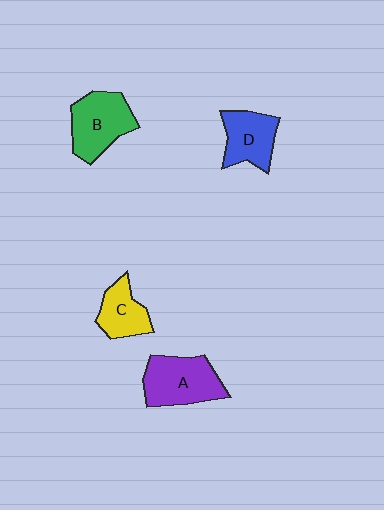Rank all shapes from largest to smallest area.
From largest to smallest: A (purple), B (green), D (blue), C (yellow).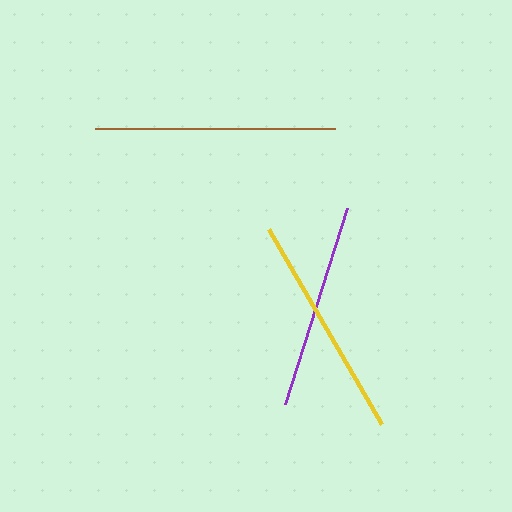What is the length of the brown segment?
The brown segment is approximately 240 pixels long.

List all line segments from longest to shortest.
From longest to shortest: brown, yellow, purple.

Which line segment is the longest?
The brown line is the longest at approximately 240 pixels.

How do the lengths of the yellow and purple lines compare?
The yellow and purple lines are approximately the same length.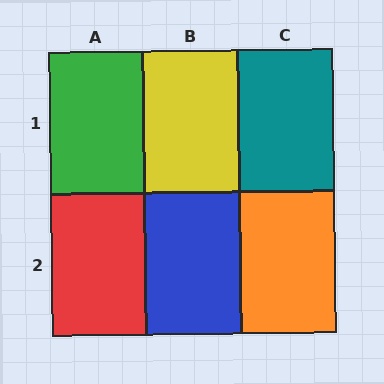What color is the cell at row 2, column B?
Blue.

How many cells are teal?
1 cell is teal.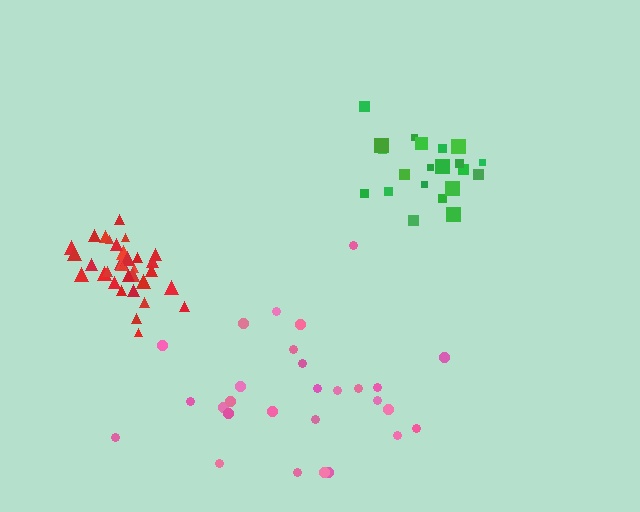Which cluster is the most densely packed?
Red.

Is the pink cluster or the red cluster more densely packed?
Red.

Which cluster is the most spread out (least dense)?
Pink.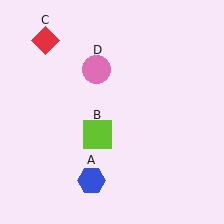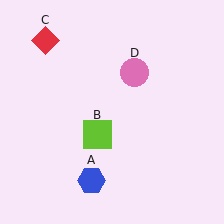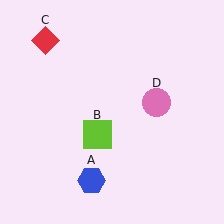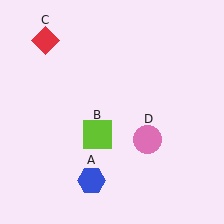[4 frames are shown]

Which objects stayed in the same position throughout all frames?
Blue hexagon (object A) and lime square (object B) and red diamond (object C) remained stationary.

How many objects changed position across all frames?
1 object changed position: pink circle (object D).